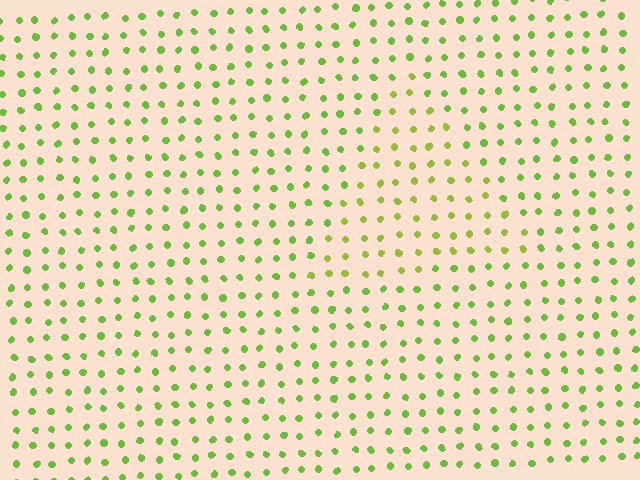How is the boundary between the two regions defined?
The boundary is defined purely by a slight shift in hue (about 20 degrees). Spacing, size, and orientation are identical on both sides.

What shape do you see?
I see a triangle.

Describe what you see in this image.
The image is filled with small lime elements in a uniform arrangement. A triangle-shaped region is visible where the elements are tinted to a slightly different hue, forming a subtle color boundary.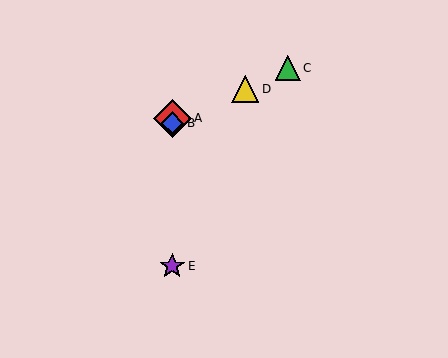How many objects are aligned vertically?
3 objects (A, B, E) are aligned vertically.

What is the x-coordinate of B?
Object B is at x≈172.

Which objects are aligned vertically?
Objects A, B, E are aligned vertically.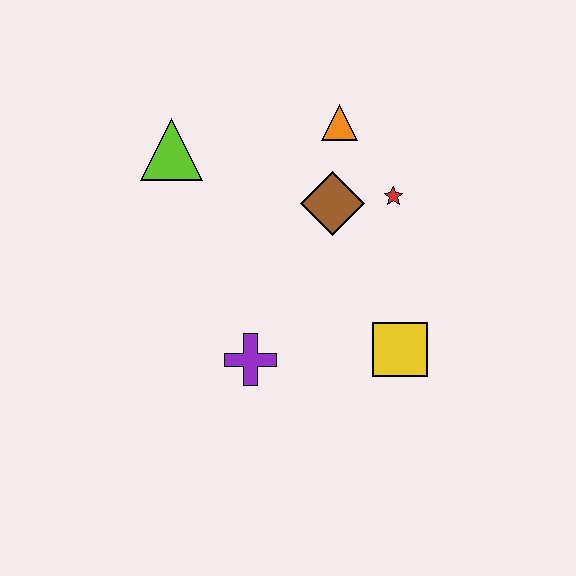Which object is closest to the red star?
The brown diamond is closest to the red star.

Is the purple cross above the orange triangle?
No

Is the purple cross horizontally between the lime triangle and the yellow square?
Yes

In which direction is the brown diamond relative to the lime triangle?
The brown diamond is to the right of the lime triangle.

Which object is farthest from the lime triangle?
The yellow square is farthest from the lime triangle.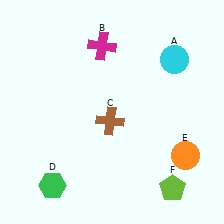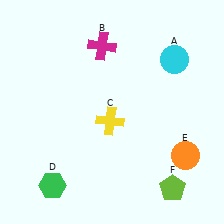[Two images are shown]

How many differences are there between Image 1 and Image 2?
There is 1 difference between the two images.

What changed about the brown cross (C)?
In Image 1, C is brown. In Image 2, it changed to yellow.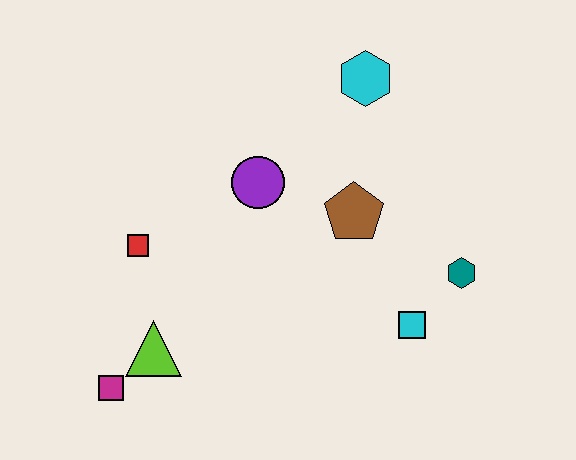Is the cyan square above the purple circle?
No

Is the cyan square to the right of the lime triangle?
Yes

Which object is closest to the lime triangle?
The magenta square is closest to the lime triangle.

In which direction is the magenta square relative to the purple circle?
The magenta square is below the purple circle.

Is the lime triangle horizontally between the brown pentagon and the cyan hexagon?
No